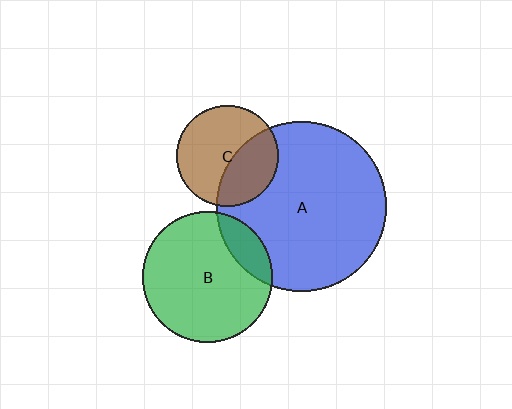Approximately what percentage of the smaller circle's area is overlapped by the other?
Approximately 15%.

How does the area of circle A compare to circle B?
Approximately 1.7 times.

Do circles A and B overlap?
Yes.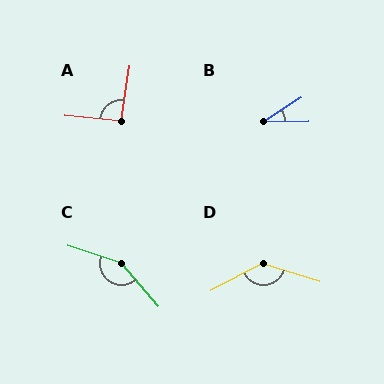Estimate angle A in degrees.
Approximately 93 degrees.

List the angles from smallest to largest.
B (32°), A (93°), D (134°), C (149°).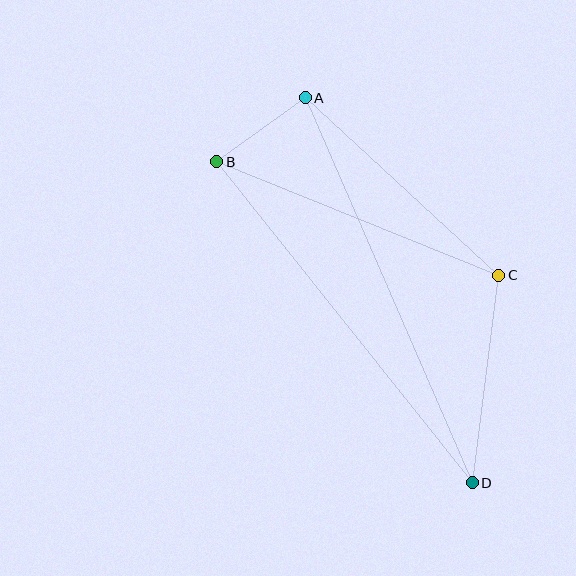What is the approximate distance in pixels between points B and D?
The distance between B and D is approximately 410 pixels.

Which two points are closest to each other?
Points A and B are closest to each other.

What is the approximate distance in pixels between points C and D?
The distance between C and D is approximately 209 pixels.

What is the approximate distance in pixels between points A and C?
The distance between A and C is approximately 263 pixels.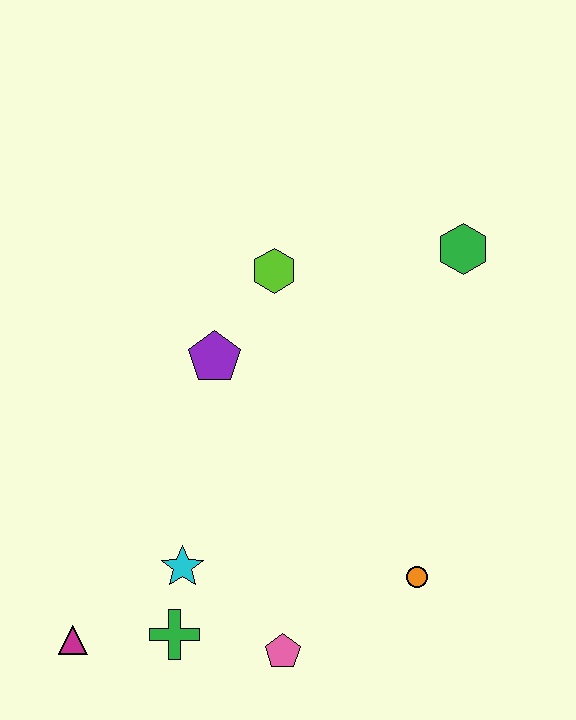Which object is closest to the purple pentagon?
The lime hexagon is closest to the purple pentagon.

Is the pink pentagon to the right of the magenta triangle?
Yes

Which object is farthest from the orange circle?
The magenta triangle is farthest from the orange circle.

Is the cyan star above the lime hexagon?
No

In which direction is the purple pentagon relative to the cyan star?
The purple pentagon is above the cyan star.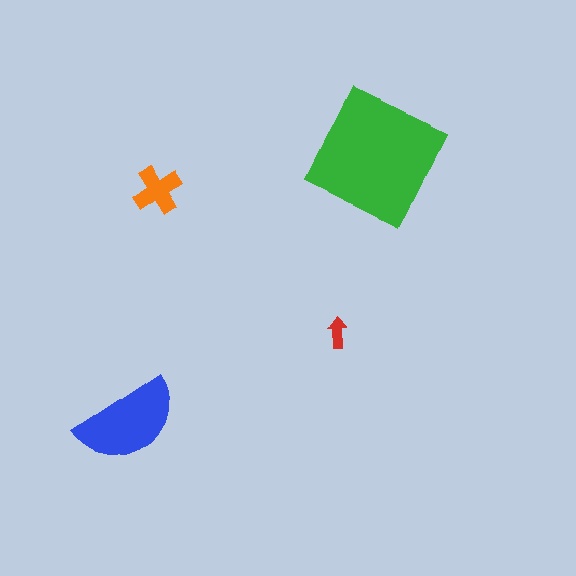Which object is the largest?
The green square.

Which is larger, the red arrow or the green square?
The green square.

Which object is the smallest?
The red arrow.